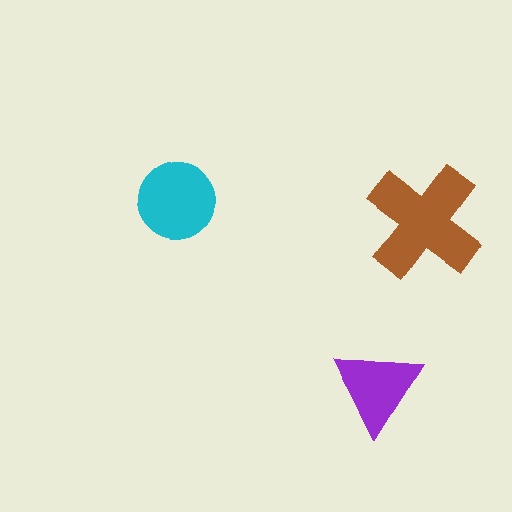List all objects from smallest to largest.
The purple triangle, the cyan circle, the brown cross.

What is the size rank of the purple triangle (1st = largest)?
3rd.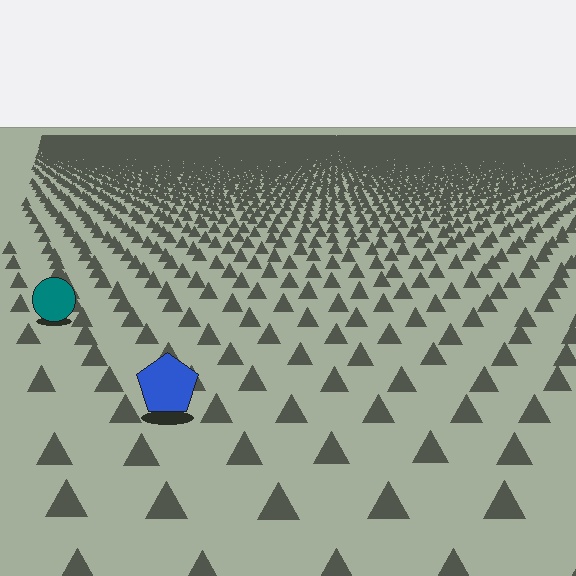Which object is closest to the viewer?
The blue pentagon is closest. The texture marks near it are larger and more spread out.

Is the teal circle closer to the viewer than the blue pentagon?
No. The blue pentagon is closer — you can tell from the texture gradient: the ground texture is coarser near it.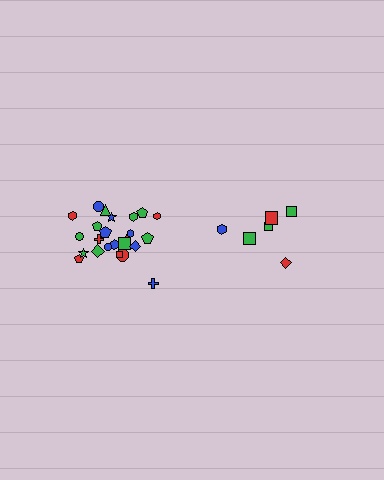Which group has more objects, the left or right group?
The left group.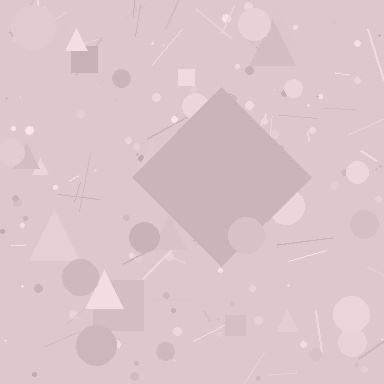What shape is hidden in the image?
A diamond is hidden in the image.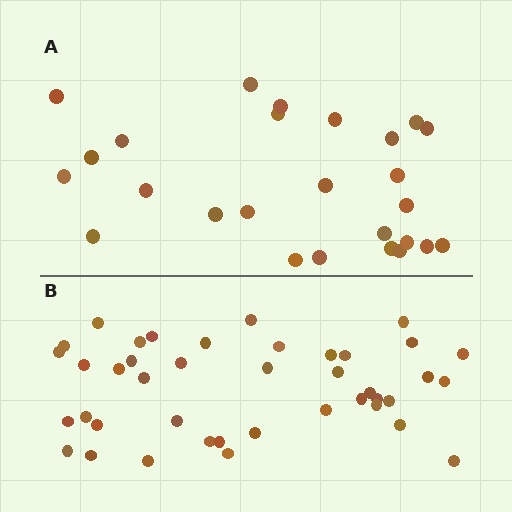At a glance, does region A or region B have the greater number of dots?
Region B (the bottom region) has more dots.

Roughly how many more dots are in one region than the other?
Region B has approximately 15 more dots than region A.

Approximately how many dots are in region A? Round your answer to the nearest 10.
About 30 dots. (The exact count is 26, which rounds to 30.)